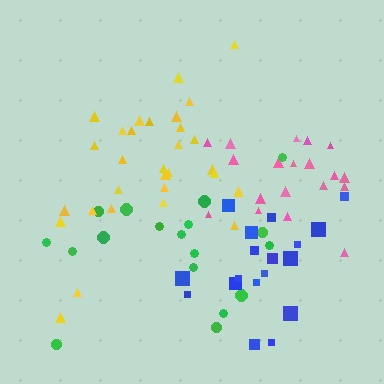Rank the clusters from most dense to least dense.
blue, pink, yellow, green.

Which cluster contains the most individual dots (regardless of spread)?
Yellow (30).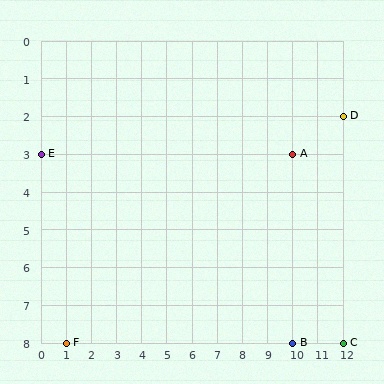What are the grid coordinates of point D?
Point D is at grid coordinates (12, 2).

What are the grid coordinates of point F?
Point F is at grid coordinates (1, 8).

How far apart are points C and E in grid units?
Points C and E are 12 columns and 5 rows apart (about 13.0 grid units diagonally).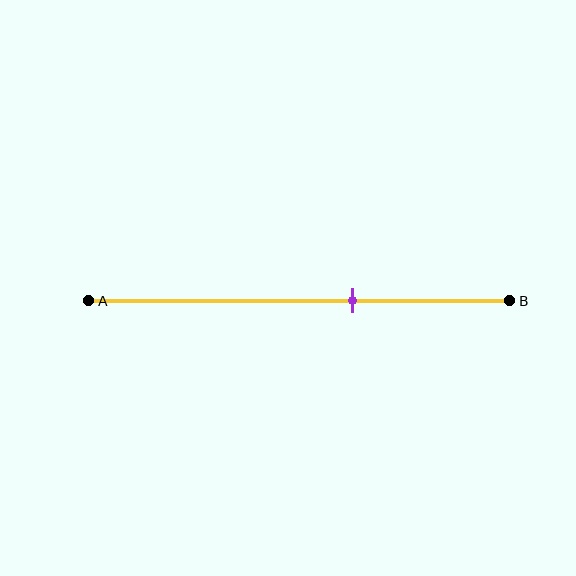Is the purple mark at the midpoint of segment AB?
No, the mark is at about 65% from A, not at the 50% midpoint.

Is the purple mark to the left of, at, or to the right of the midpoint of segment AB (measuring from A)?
The purple mark is to the right of the midpoint of segment AB.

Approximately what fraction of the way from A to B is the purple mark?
The purple mark is approximately 65% of the way from A to B.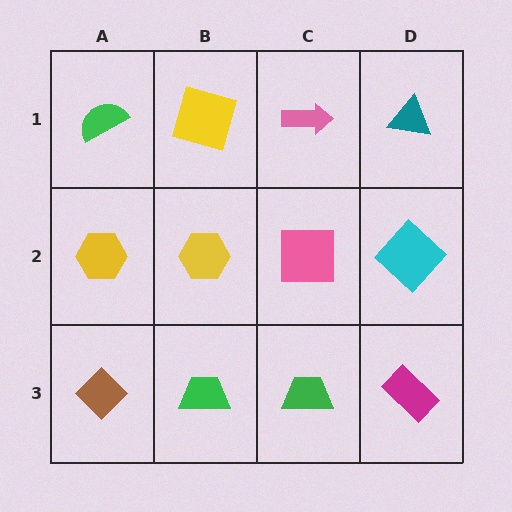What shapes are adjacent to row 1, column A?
A yellow hexagon (row 2, column A), a yellow square (row 1, column B).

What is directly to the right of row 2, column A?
A yellow hexagon.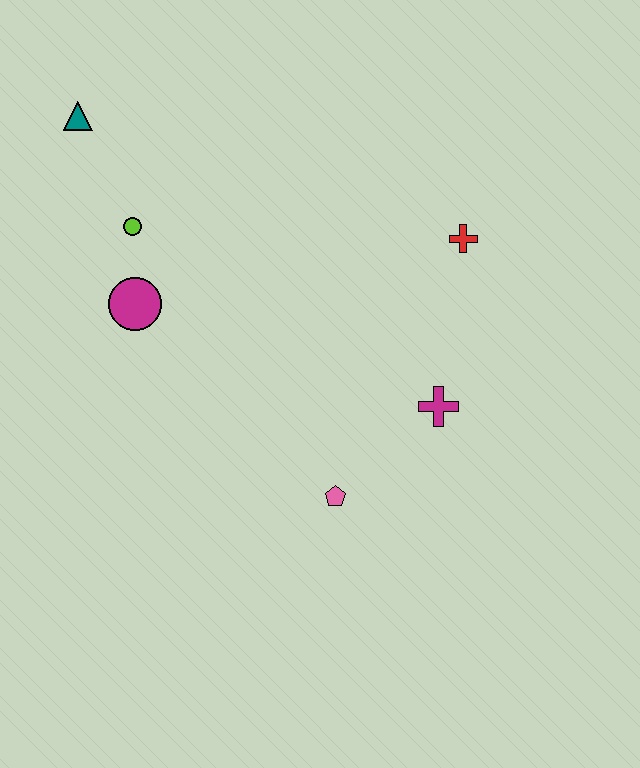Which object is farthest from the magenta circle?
The red cross is farthest from the magenta circle.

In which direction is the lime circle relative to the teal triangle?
The lime circle is below the teal triangle.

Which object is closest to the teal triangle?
The lime circle is closest to the teal triangle.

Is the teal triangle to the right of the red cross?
No